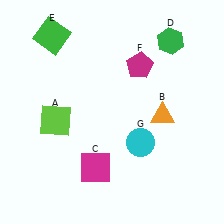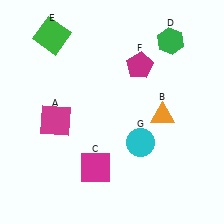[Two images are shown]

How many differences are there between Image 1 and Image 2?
There is 1 difference between the two images.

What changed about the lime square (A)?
In Image 1, A is lime. In Image 2, it changed to magenta.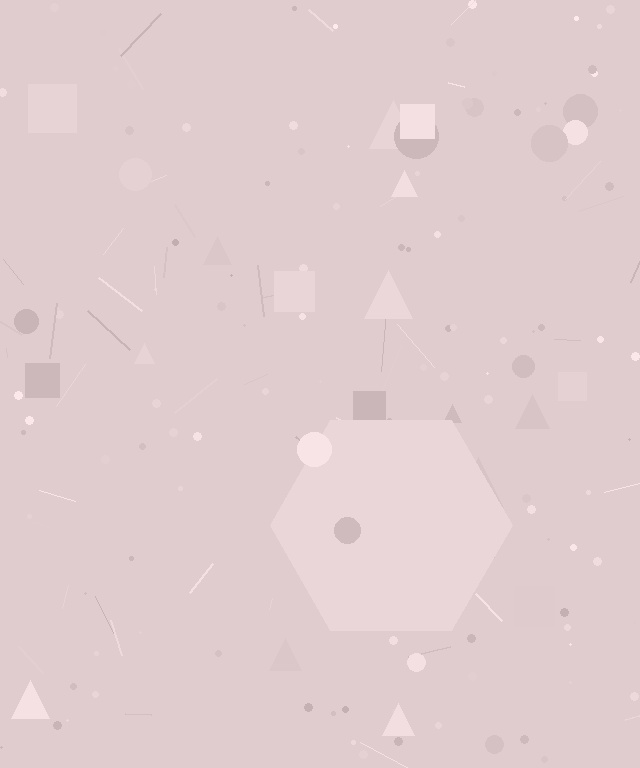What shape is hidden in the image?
A hexagon is hidden in the image.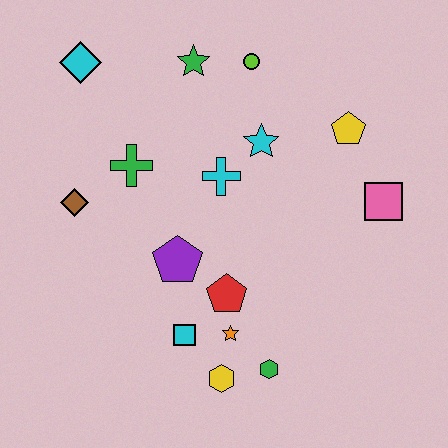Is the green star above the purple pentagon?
Yes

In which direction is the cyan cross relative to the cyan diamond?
The cyan cross is to the right of the cyan diamond.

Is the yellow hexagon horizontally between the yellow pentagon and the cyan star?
No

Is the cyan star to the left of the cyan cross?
No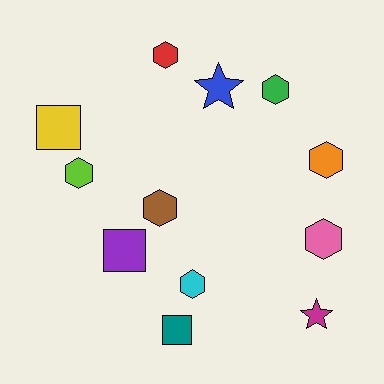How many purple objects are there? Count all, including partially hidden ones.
There is 1 purple object.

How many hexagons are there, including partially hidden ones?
There are 7 hexagons.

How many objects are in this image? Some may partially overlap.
There are 12 objects.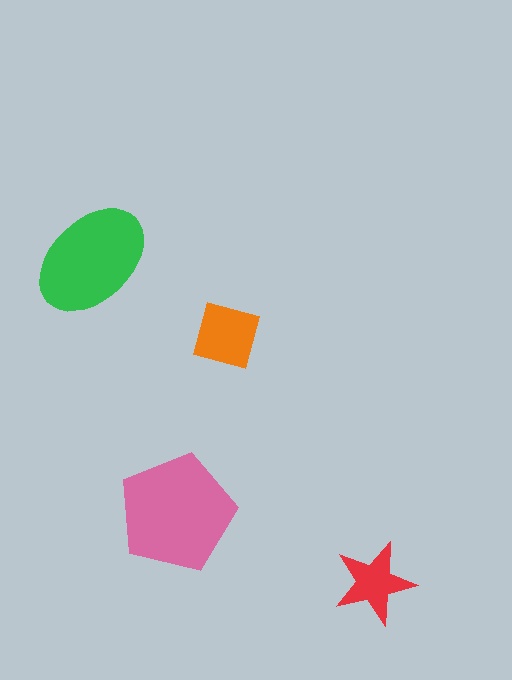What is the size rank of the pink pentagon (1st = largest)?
1st.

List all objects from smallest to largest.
The red star, the orange square, the green ellipse, the pink pentagon.